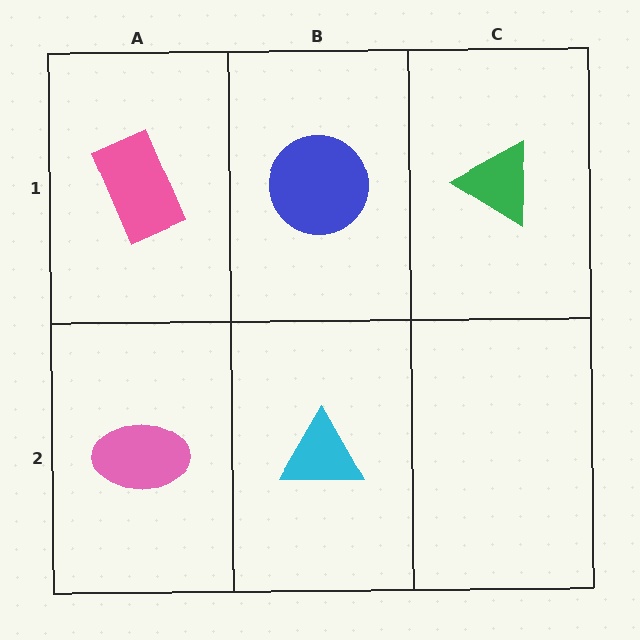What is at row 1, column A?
A pink rectangle.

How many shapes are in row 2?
2 shapes.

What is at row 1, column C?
A green triangle.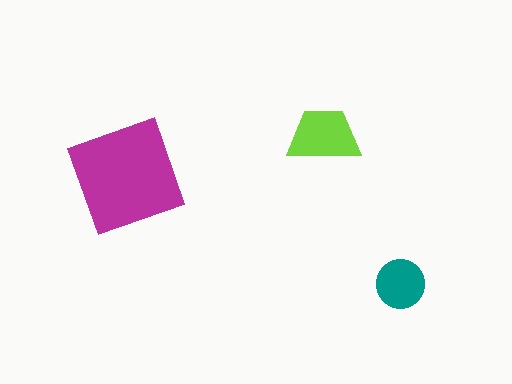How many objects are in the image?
There are 3 objects in the image.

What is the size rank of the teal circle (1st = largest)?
3rd.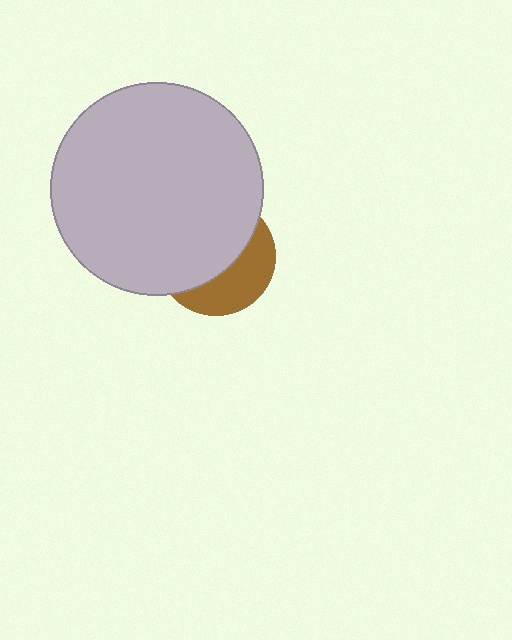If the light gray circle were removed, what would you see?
You would see the complete brown circle.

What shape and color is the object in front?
The object in front is a light gray circle.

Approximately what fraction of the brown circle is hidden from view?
Roughly 62% of the brown circle is hidden behind the light gray circle.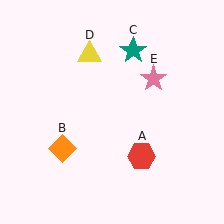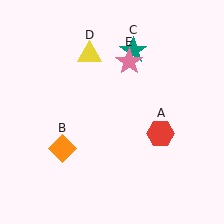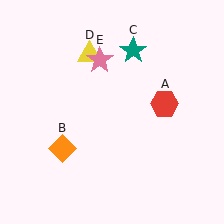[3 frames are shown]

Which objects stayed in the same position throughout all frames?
Orange diamond (object B) and teal star (object C) and yellow triangle (object D) remained stationary.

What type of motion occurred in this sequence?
The red hexagon (object A), pink star (object E) rotated counterclockwise around the center of the scene.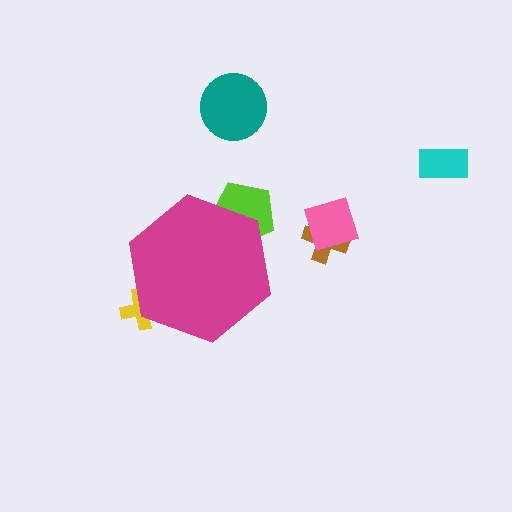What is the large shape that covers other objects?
A magenta hexagon.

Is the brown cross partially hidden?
No, the brown cross is fully visible.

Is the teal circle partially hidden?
No, the teal circle is fully visible.